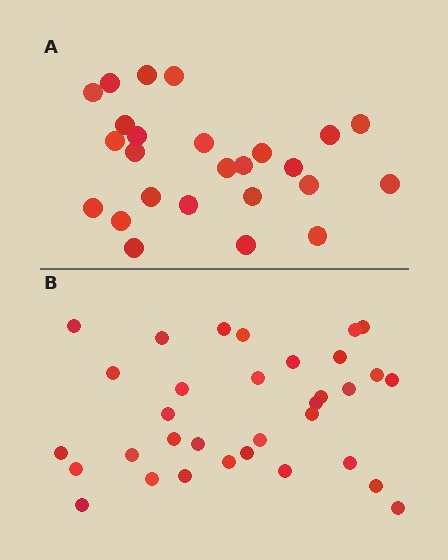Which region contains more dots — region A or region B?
Region B (the bottom region) has more dots.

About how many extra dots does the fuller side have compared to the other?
Region B has roughly 8 or so more dots than region A.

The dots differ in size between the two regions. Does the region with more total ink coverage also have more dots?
No. Region A has more total ink coverage because its dots are larger, but region B actually contains more individual dots. Total area can be misleading — the number of items is what matters here.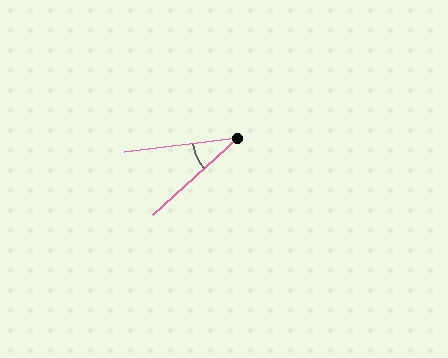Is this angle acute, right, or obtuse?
It is acute.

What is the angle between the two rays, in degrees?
Approximately 35 degrees.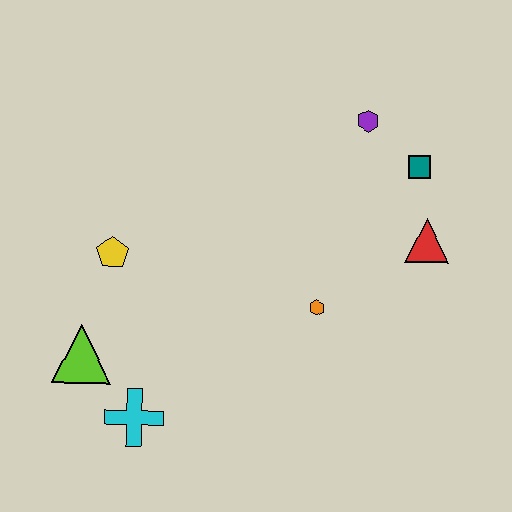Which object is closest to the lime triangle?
The cyan cross is closest to the lime triangle.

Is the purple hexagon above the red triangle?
Yes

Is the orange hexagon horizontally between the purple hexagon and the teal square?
No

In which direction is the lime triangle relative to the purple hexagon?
The lime triangle is to the left of the purple hexagon.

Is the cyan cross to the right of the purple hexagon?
No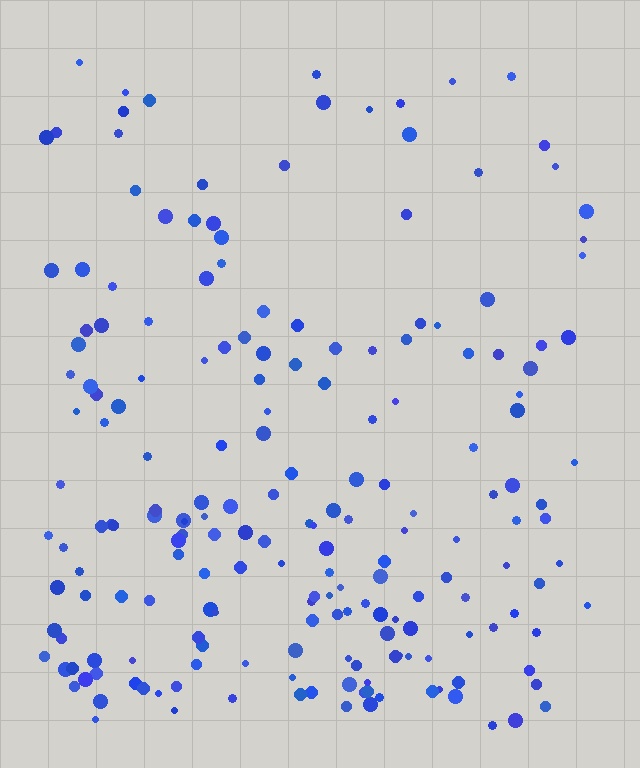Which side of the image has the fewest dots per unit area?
The top.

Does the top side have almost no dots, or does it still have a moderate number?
Still a moderate number, just noticeably fewer than the bottom.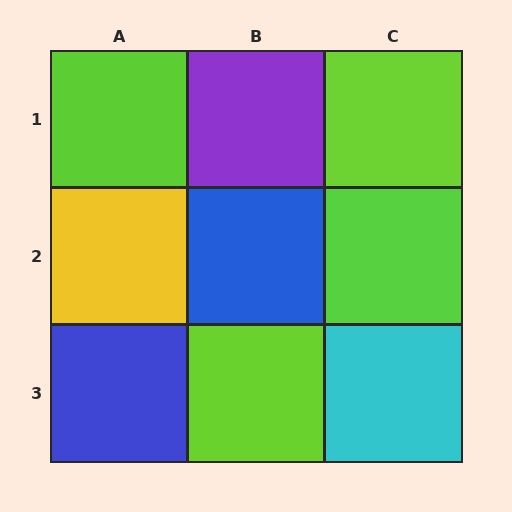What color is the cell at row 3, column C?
Cyan.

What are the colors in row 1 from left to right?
Lime, purple, lime.